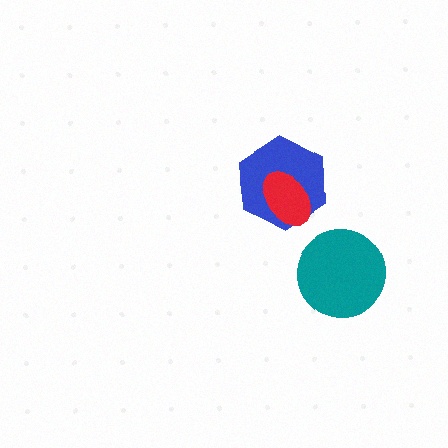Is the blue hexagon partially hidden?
Yes, it is partially covered by another shape.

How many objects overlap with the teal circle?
0 objects overlap with the teal circle.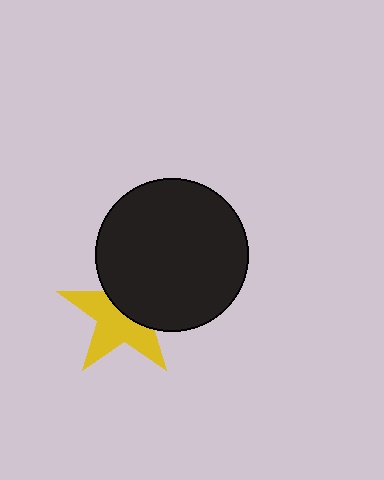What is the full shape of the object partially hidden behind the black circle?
The partially hidden object is a yellow star.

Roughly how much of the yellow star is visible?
About half of it is visible (roughly 56%).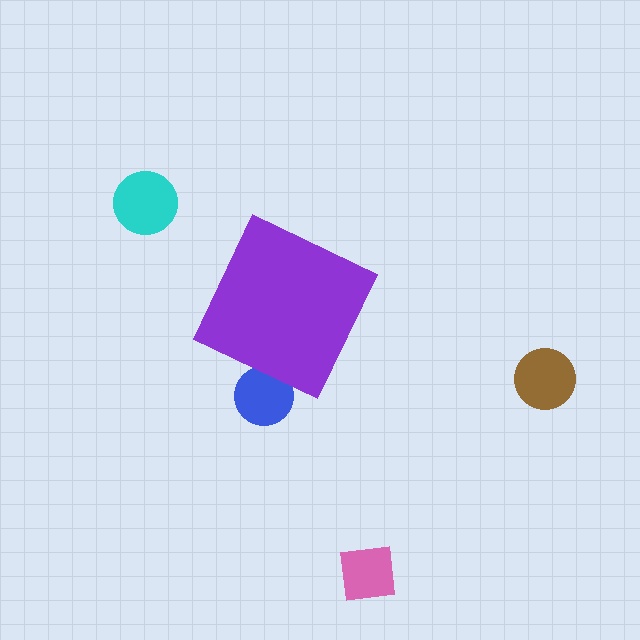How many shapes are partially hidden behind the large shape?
1 shape is partially hidden.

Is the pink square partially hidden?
No, the pink square is fully visible.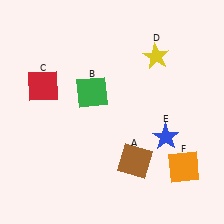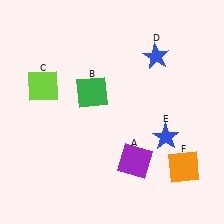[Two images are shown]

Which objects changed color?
A changed from brown to purple. C changed from red to lime. D changed from yellow to blue.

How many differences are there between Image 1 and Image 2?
There are 3 differences between the two images.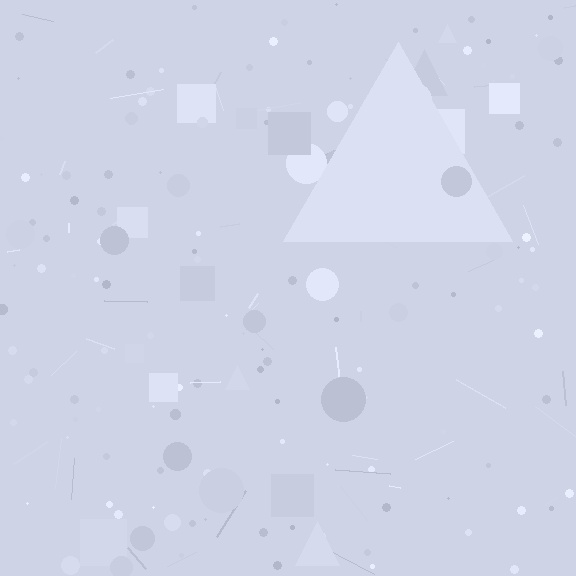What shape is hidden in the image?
A triangle is hidden in the image.